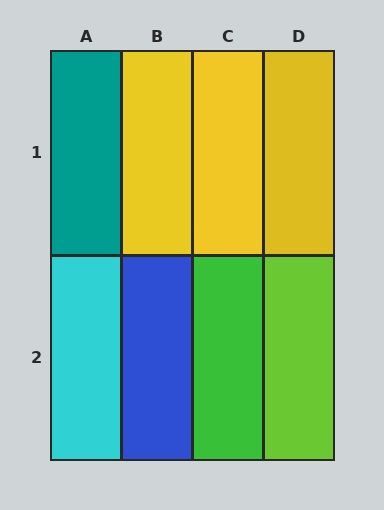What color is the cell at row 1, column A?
Teal.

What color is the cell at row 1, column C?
Yellow.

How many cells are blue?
1 cell is blue.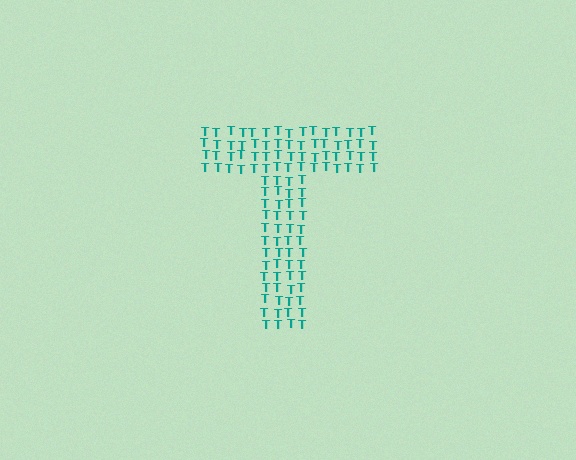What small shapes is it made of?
It is made of small letter T's.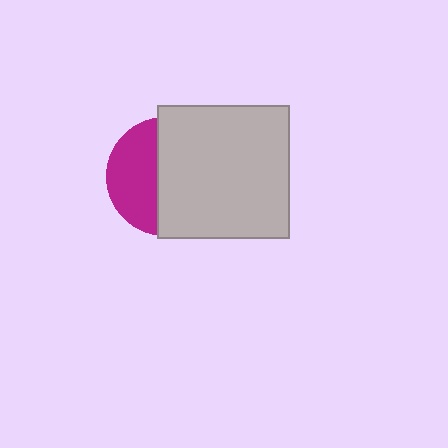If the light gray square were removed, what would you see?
You would see the complete magenta circle.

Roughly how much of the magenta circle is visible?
A small part of it is visible (roughly 41%).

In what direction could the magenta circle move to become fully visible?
The magenta circle could move left. That would shift it out from behind the light gray square entirely.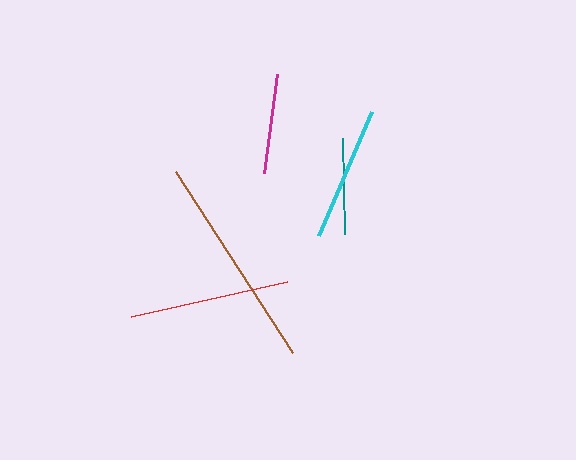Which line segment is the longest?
The brown line is the longest at approximately 216 pixels.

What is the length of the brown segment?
The brown segment is approximately 216 pixels long.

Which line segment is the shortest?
The teal line is the shortest at approximately 95 pixels.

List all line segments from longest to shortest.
From longest to shortest: brown, red, cyan, magenta, teal.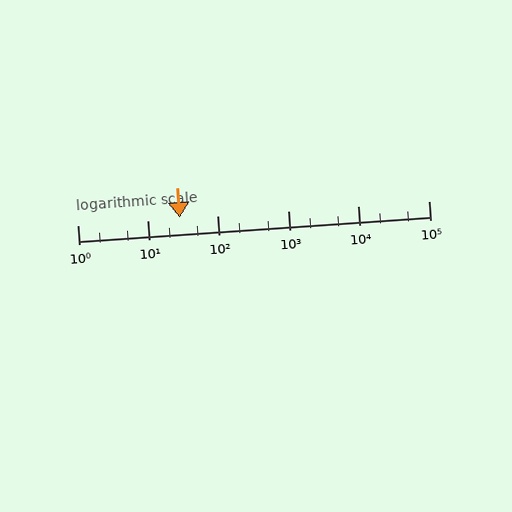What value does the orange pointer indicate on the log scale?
The pointer indicates approximately 29.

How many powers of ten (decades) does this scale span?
The scale spans 5 decades, from 1 to 100000.